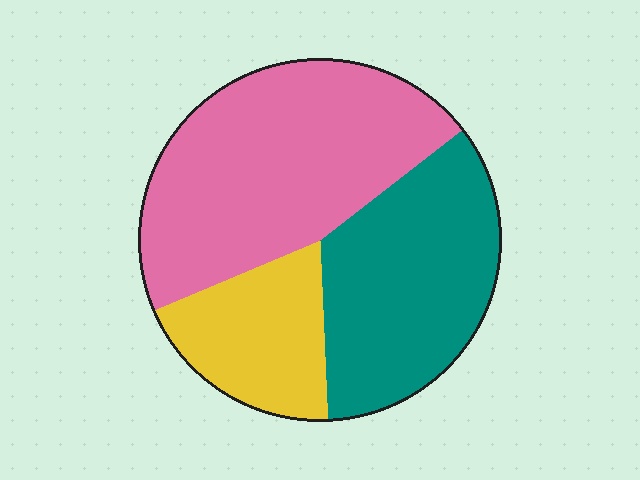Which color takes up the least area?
Yellow, at roughly 20%.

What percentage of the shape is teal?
Teal covers roughly 35% of the shape.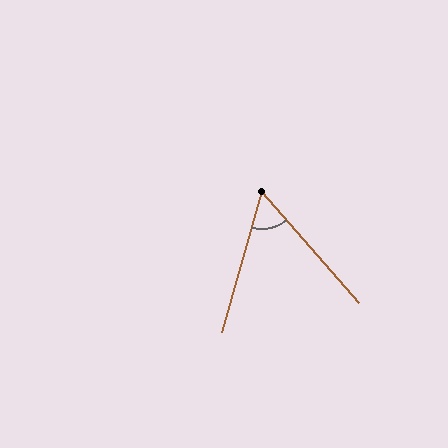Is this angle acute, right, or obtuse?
It is acute.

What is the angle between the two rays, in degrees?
Approximately 57 degrees.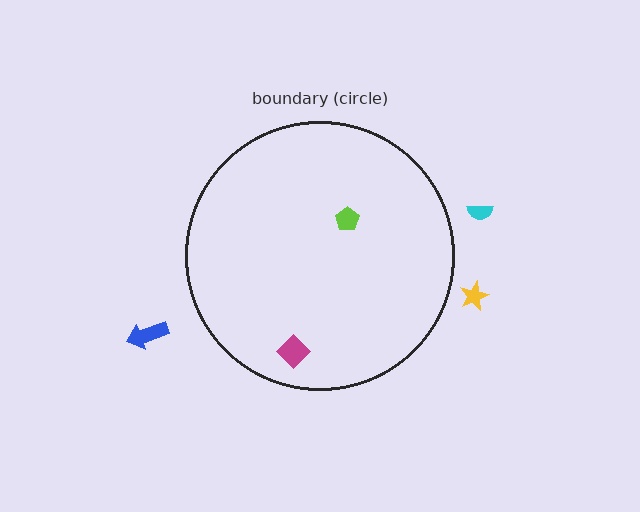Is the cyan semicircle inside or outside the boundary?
Outside.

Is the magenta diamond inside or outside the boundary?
Inside.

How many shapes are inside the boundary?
2 inside, 3 outside.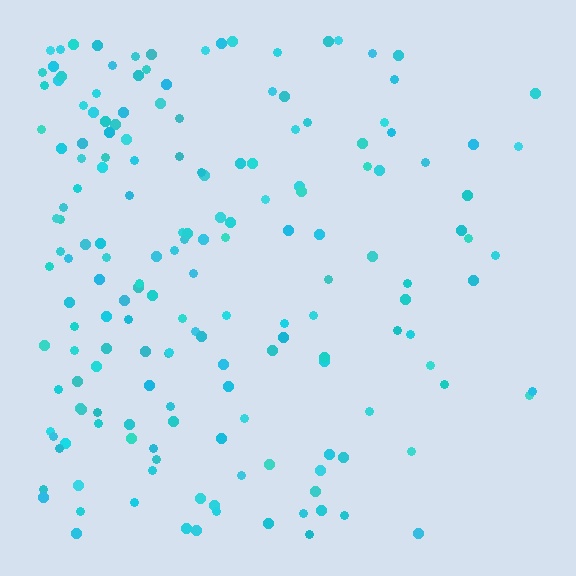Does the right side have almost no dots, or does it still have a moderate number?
Still a moderate number, just noticeably fewer than the left.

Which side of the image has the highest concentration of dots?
The left.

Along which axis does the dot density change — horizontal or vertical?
Horizontal.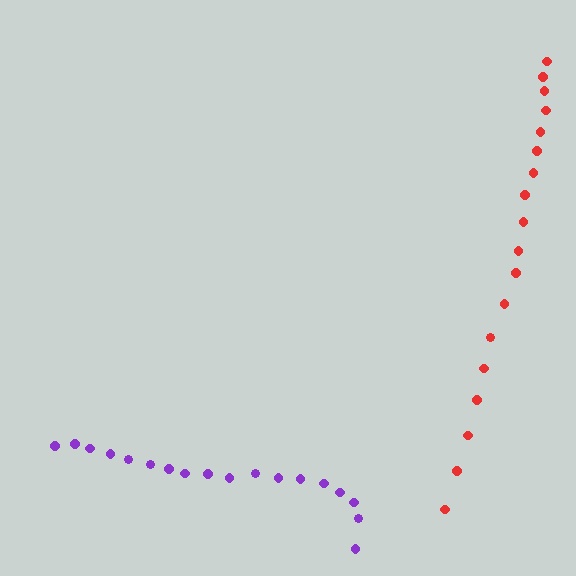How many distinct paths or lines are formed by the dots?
There are 2 distinct paths.